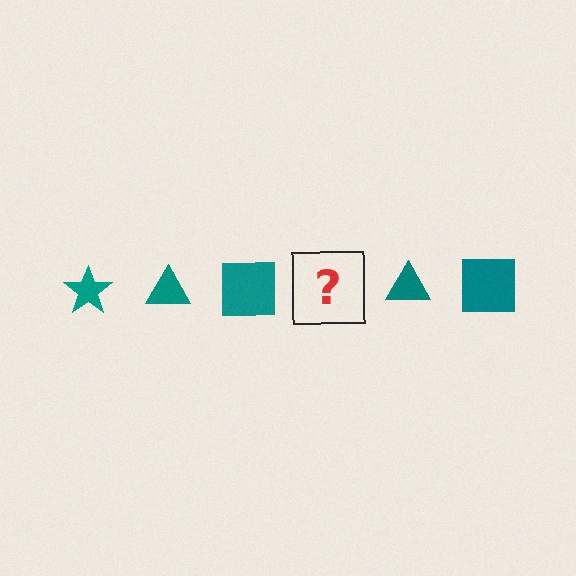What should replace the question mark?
The question mark should be replaced with a teal star.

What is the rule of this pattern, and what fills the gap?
The rule is that the pattern cycles through star, triangle, square shapes in teal. The gap should be filled with a teal star.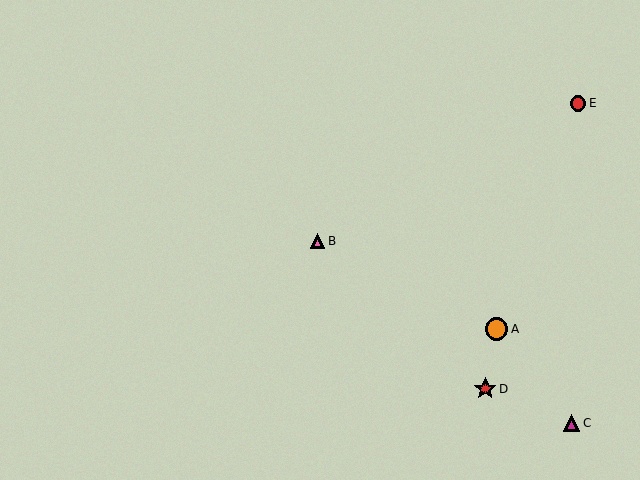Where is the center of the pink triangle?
The center of the pink triangle is at (317, 241).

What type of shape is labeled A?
Shape A is an orange circle.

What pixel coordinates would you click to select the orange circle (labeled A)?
Click at (496, 329) to select the orange circle A.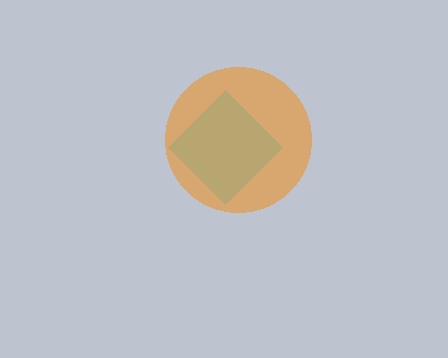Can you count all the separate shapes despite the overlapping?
Yes, there are 2 separate shapes.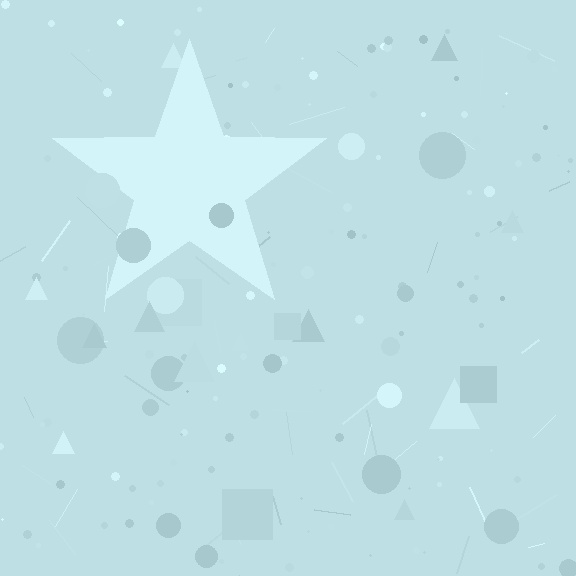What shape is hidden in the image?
A star is hidden in the image.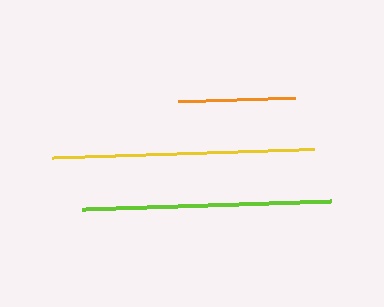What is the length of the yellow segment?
The yellow segment is approximately 262 pixels long.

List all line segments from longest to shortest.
From longest to shortest: yellow, lime, orange.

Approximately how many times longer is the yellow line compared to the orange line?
The yellow line is approximately 2.2 times the length of the orange line.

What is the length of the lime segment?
The lime segment is approximately 249 pixels long.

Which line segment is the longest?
The yellow line is the longest at approximately 262 pixels.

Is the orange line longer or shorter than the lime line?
The lime line is longer than the orange line.